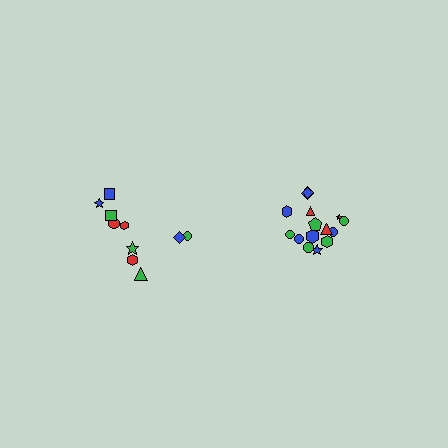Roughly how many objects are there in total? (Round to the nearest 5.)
Roughly 25 objects in total.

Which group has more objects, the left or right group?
The right group.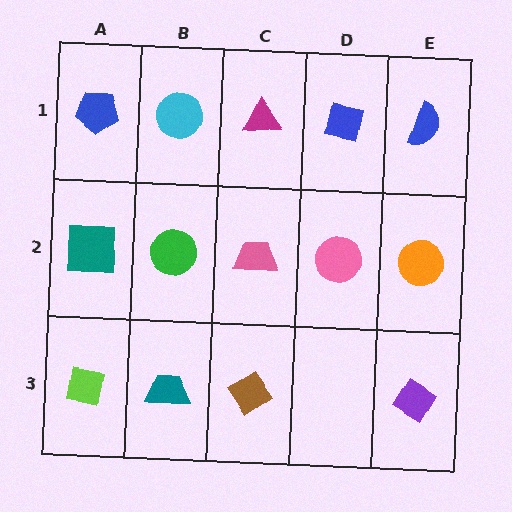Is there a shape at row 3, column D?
No, that cell is empty.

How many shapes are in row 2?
5 shapes.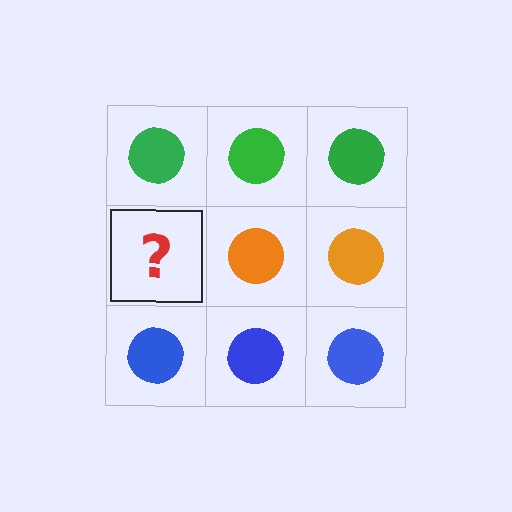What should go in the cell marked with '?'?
The missing cell should contain an orange circle.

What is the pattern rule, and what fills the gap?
The rule is that each row has a consistent color. The gap should be filled with an orange circle.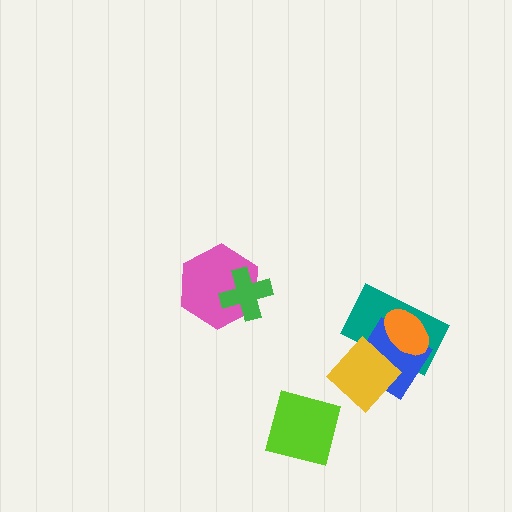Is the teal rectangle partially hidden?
Yes, it is partially covered by another shape.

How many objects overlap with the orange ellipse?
2 objects overlap with the orange ellipse.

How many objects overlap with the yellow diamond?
2 objects overlap with the yellow diamond.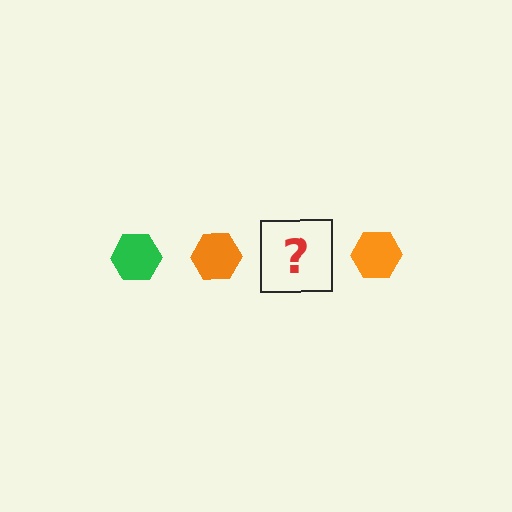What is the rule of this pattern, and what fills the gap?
The rule is that the pattern cycles through green, orange hexagons. The gap should be filled with a green hexagon.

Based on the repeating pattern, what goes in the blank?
The blank should be a green hexagon.